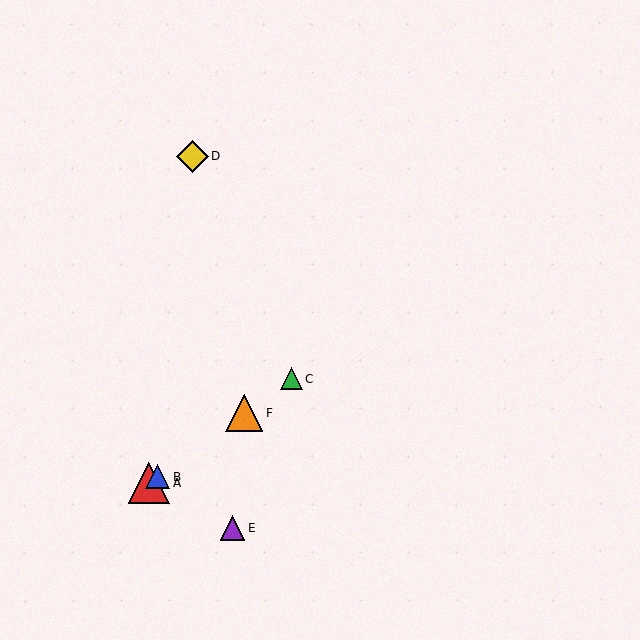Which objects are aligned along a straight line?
Objects A, B, C, F are aligned along a straight line.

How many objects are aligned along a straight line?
4 objects (A, B, C, F) are aligned along a straight line.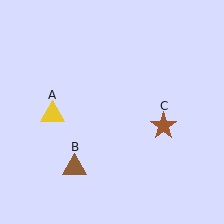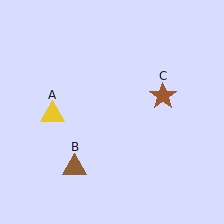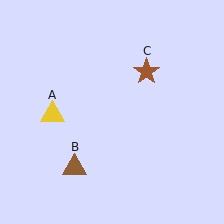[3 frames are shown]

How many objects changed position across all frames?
1 object changed position: brown star (object C).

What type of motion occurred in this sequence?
The brown star (object C) rotated counterclockwise around the center of the scene.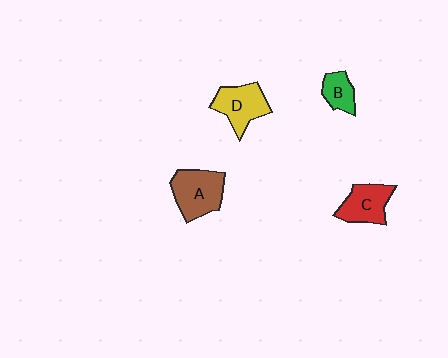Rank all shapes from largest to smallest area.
From largest to smallest: A (brown), D (yellow), C (red), B (green).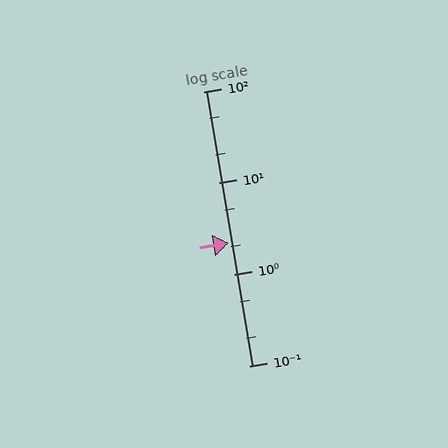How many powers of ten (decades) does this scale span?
The scale spans 3 decades, from 0.1 to 100.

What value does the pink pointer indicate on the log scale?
The pointer indicates approximately 2.2.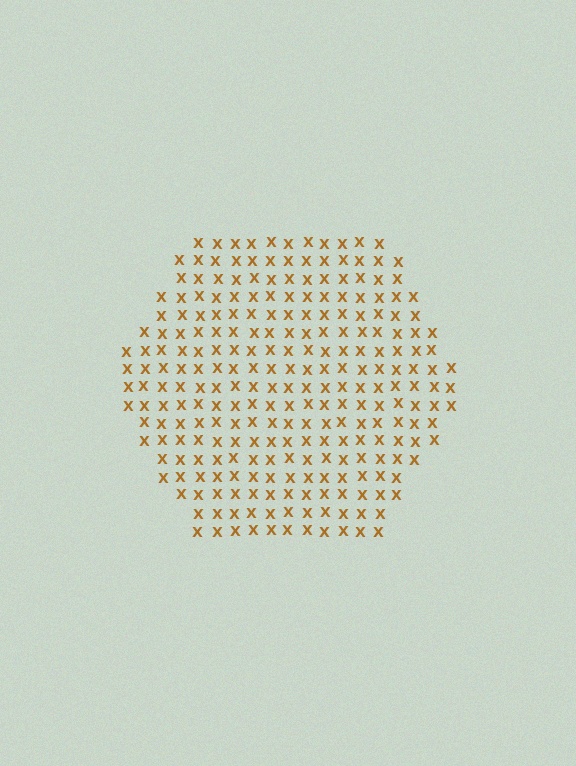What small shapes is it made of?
It is made of small letter X's.